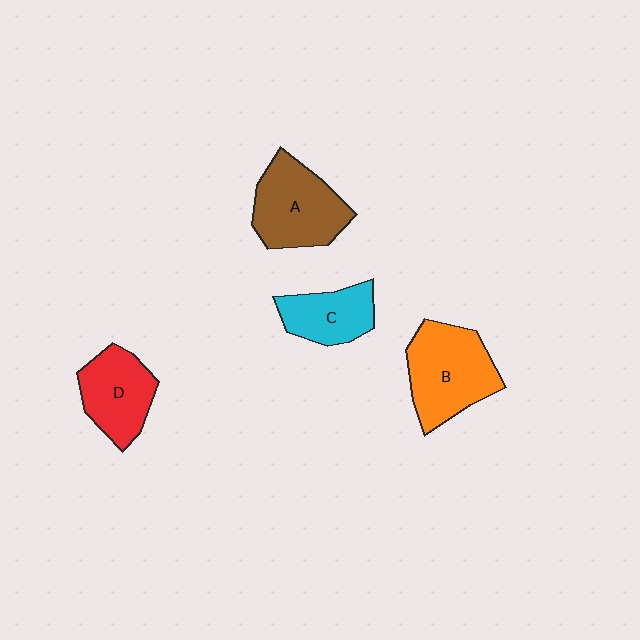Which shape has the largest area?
Shape B (orange).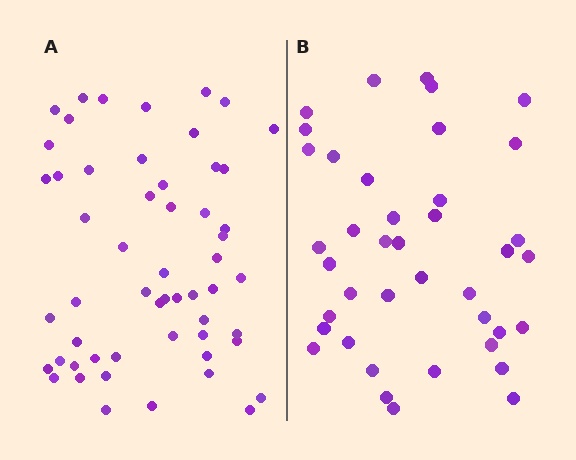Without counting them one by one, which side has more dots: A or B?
Region A (the left region) has more dots.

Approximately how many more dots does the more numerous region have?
Region A has approximately 15 more dots than region B.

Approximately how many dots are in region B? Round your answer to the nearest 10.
About 40 dots.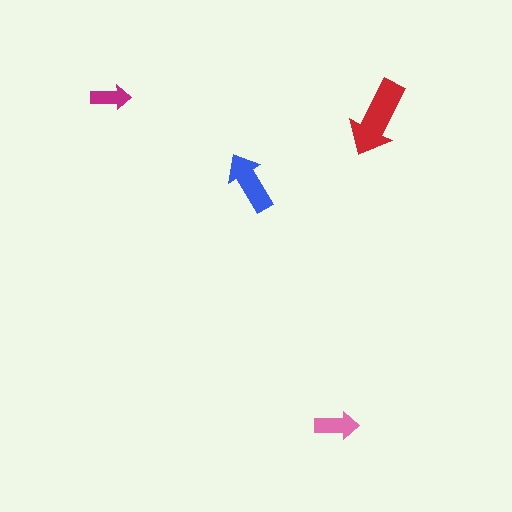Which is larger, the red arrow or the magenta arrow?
The red one.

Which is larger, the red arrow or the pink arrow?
The red one.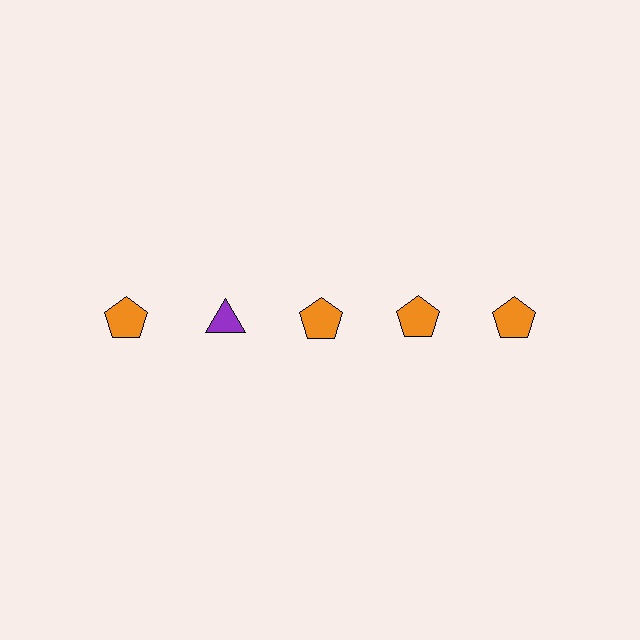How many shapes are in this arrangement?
There are 5 shapes arranged in a grid pattern.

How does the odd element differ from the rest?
It differs in both color (purple instead of orange) and shape (triangle instead of pentagon).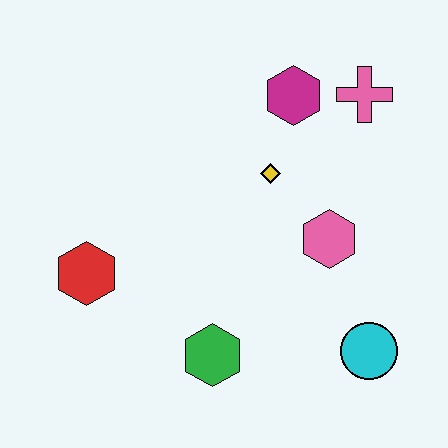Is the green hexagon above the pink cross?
No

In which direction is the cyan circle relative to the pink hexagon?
The cyan circle is below the pink hexagon.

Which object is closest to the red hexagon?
The green hexagon is closest to the red hexagon.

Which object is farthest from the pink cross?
The red hexagon is farthest from the pink cross.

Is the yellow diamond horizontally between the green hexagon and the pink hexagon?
Yes